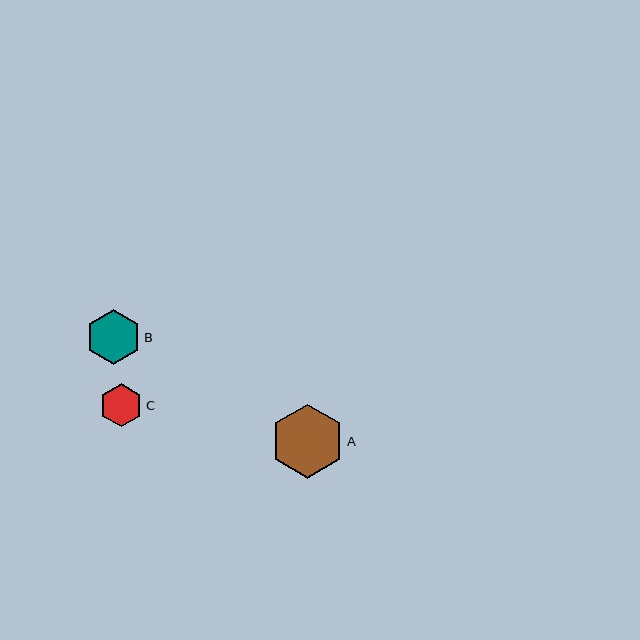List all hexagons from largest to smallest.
From largest to smallest: A, B, C.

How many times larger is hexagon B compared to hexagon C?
Hexagon B is approximately 1.3 times the size of hexagon C.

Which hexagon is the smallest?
Hexagon C is the smallest with a size of approximately 43 pixels.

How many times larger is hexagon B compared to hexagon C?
Hexagon B is approximately 1.3 times the size of hexagon C.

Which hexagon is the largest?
Hexagon A is the largest with a size of approximately 74 pixels.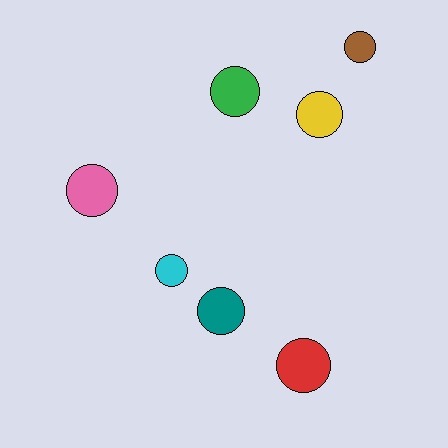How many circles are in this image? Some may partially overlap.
There are 7 circles.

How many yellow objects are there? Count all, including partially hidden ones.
There is 1 yellow object.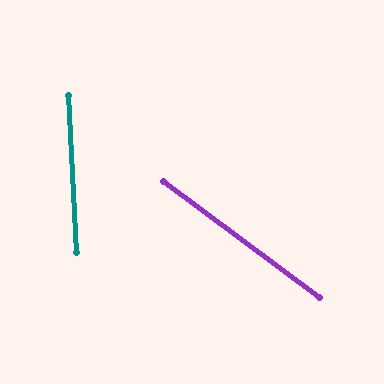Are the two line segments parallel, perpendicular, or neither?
Neither parallel nor perpendicular — they differ by about 50°.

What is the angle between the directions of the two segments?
Approximately 50 degrees.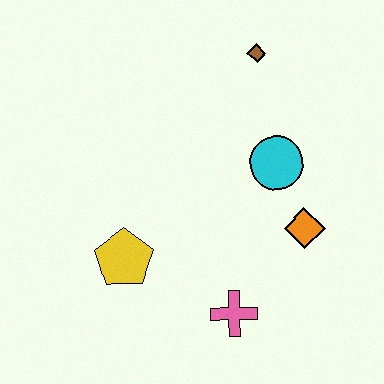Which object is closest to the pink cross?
The orange diamond is closest to the pink cross.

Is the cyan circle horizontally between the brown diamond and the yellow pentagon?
No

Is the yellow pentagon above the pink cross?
Yes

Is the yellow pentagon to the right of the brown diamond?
No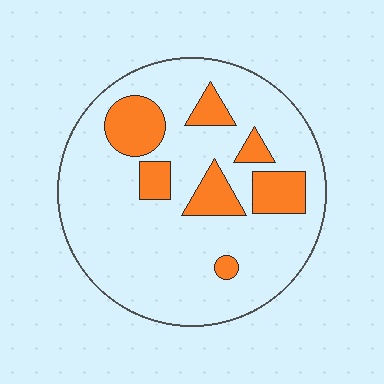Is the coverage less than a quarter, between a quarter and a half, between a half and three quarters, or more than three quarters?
Less than a quarter.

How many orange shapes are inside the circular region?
7.